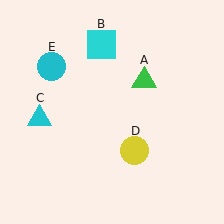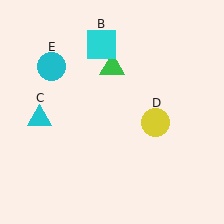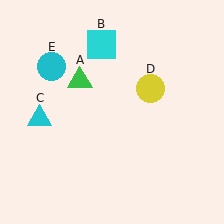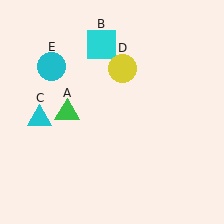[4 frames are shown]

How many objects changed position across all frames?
2 objects changed position: green triangle (object A), yellow circle (object D).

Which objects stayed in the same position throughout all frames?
Cyan square (object B) and cyan triangle (object C) and cyan circle (object E) remained stationary.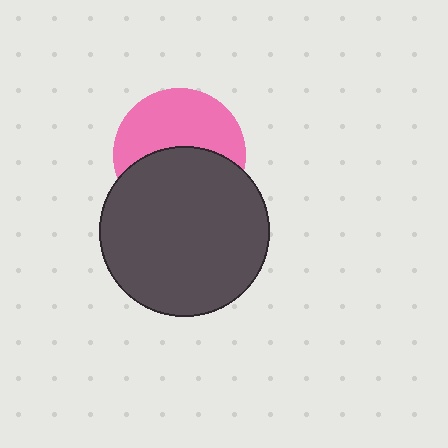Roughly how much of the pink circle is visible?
About half of it is visible (roughly 51%).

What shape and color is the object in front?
The object in front is a dark gray circle.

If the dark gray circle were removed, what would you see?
You would see the complete pink circle.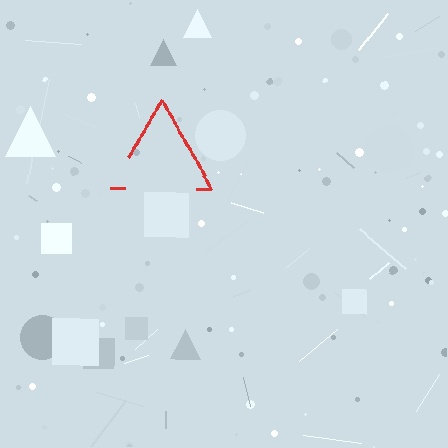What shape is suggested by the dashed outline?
The dashed outline suggests a triangle.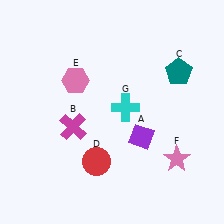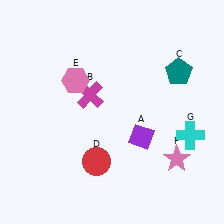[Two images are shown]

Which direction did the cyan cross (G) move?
The cyan cross (G) moved right.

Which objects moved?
The objects that moved are: the magenta cross (B), the cyan cross (G).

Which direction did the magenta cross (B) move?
The magenta cross (B) moved up.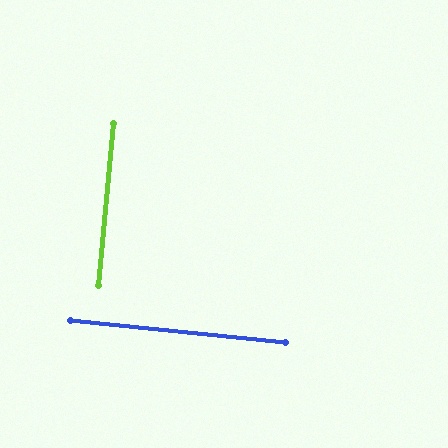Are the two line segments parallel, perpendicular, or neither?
Perpendicular — they meet at approximately 89°.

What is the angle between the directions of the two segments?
Approximately 89 degrees.